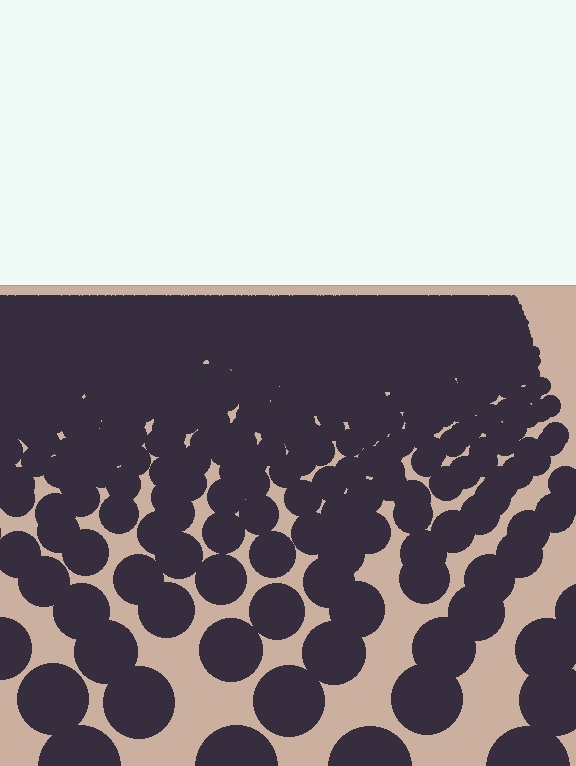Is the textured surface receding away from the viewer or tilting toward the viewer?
The surface is receding away from the viewer. Texture elements get smaller and denser toward the top.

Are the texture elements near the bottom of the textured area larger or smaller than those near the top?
Larger. Near the bottom, elements are closer to the viewer and appear at a bigger on-screen size.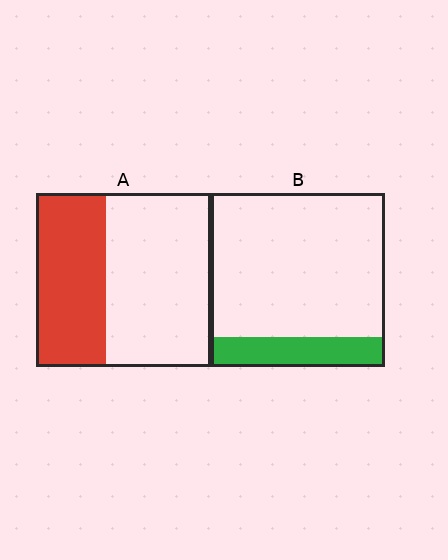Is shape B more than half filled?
No.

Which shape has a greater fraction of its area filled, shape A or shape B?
Shape A.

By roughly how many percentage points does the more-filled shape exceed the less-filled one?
By roughly 25 percentage points (A over B).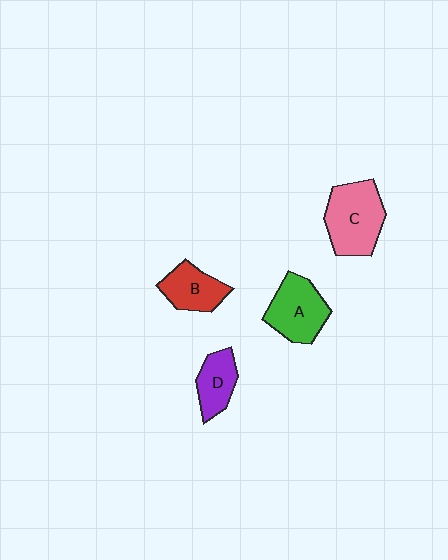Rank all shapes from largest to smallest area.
From largest to smallest: C (pink), A (green), B (red), D (purple).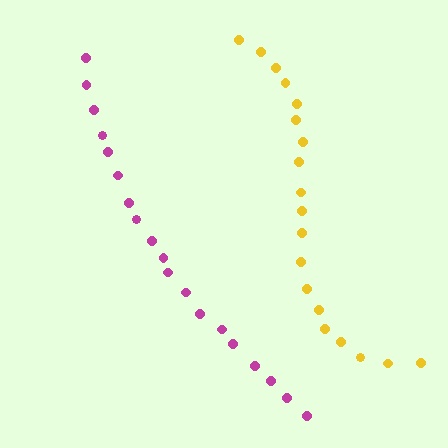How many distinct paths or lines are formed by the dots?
There are 2 distinct paths.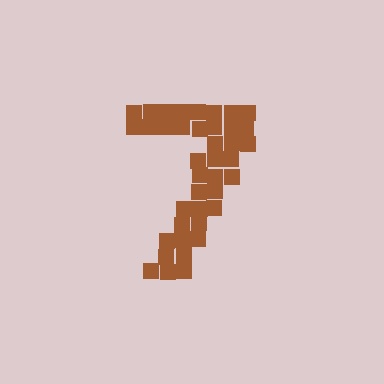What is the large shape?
The large shape is the digit 7.